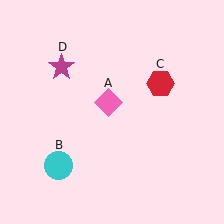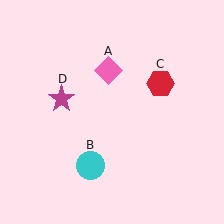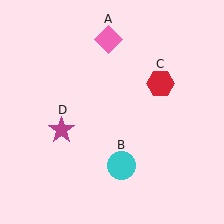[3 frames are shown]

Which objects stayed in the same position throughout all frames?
Red hexagon (object C) remained stationary.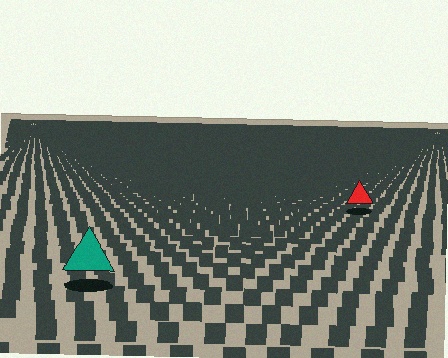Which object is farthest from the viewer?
The red triangle is farthest from the viewer. It appears smaller and the ground texture around it is denser.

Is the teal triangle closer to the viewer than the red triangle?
Yes. The teal triangle is closer — you can tell from the texture gradient: the ground texture is coarser near it.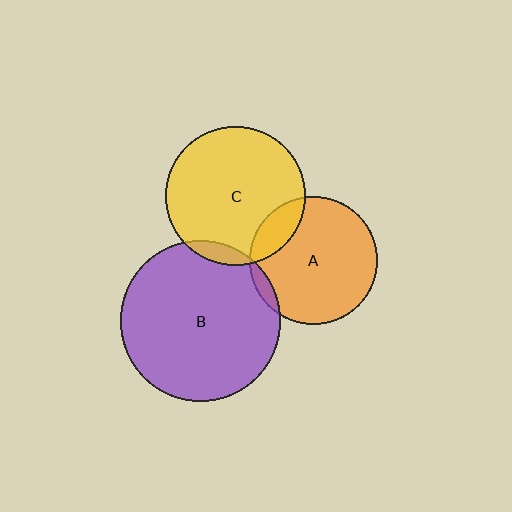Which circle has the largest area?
Circle B (purple).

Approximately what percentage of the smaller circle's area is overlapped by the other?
Approximately 5%.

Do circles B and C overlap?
Yes.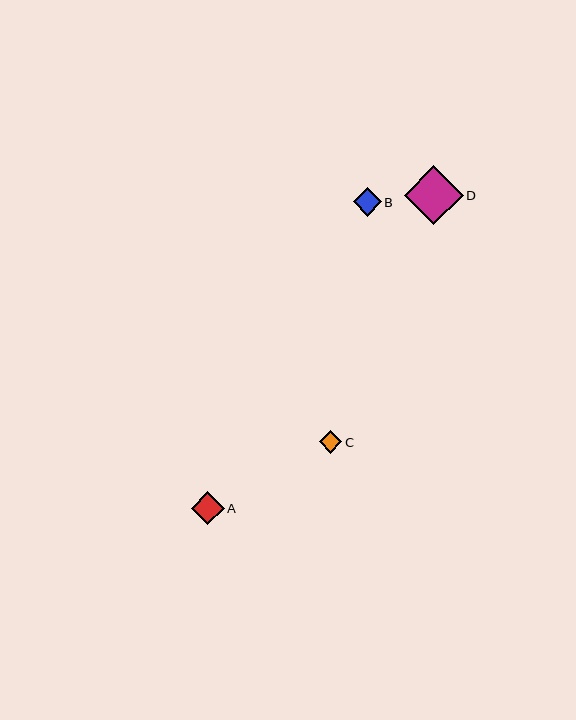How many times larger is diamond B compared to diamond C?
Diamond B is approximately 1.2 times the size of diamond C.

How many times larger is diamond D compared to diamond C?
Diamond D is approximately 2.6 times the size of diamond C.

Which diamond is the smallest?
Diamond C is the smallest with a size of approximately 23 pixels.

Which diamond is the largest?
Diamond D is the largest with a size of approximately 59 pixels.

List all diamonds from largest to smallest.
From largest to smallest: D, A, B, C.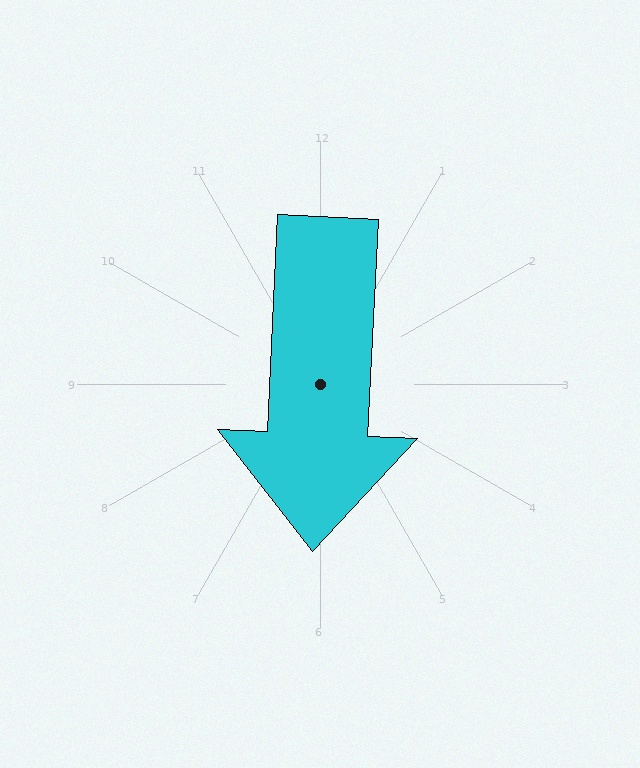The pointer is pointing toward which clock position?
Roughly 6 o'clock.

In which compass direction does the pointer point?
South.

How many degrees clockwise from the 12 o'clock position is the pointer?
Approximately 183 degrees.